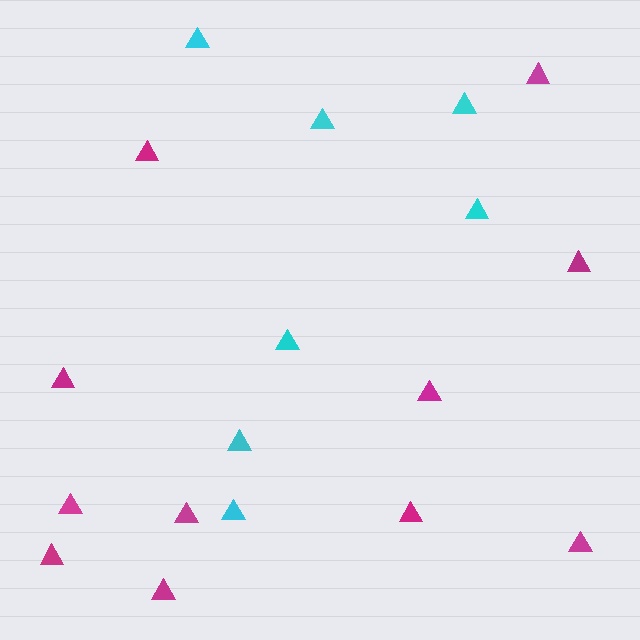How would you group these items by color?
There are 2 groups: one group of magenta triangles (11) and one group of cyan triangles (7).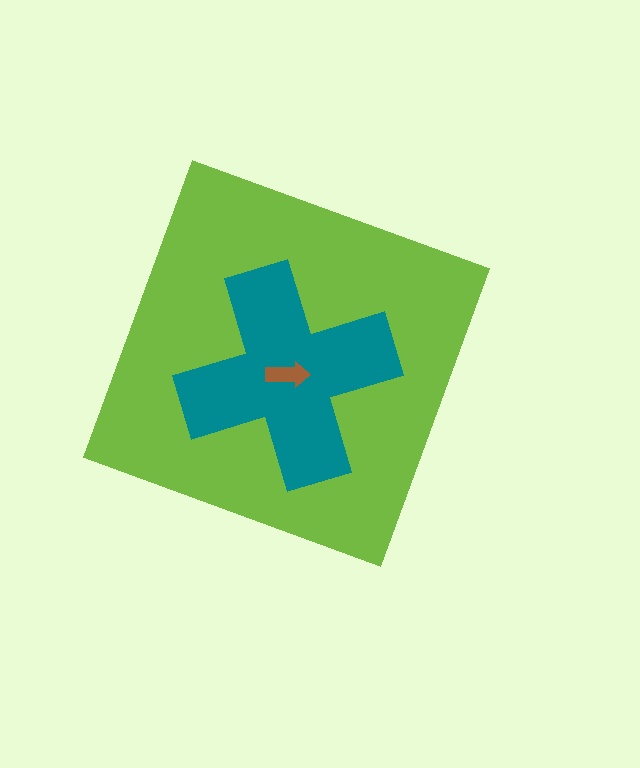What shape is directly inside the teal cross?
The brown arrow.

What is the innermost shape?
The brown arrow.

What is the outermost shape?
The lime diamond.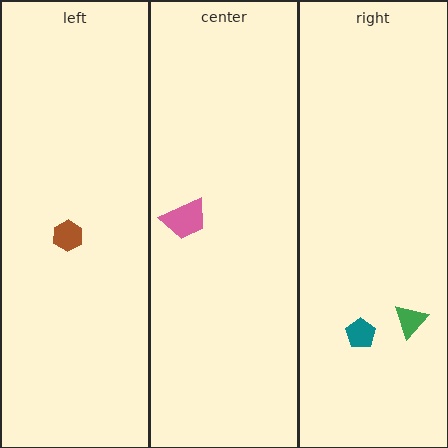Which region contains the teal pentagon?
The right region.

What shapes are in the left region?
The brown hexagon.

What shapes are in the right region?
The teal pentagon, the green triangle.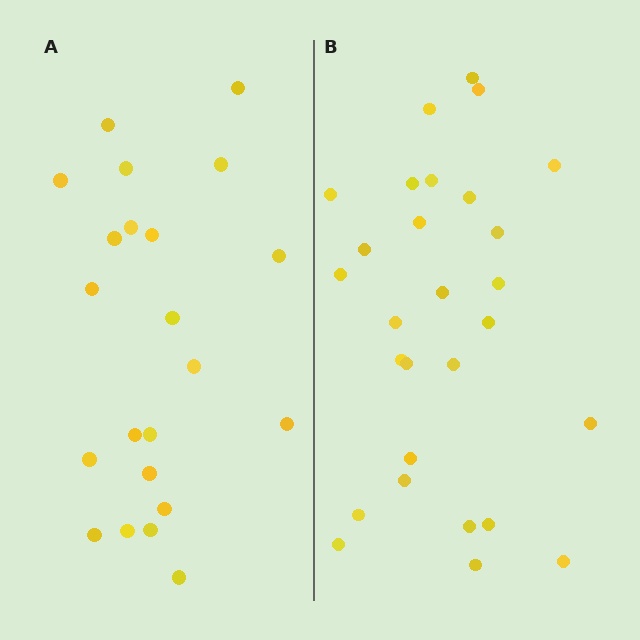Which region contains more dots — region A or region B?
Region B (the right region) has more dots.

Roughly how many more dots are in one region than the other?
Region B has about 6 more dots than region A.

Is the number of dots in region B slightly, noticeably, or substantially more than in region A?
Region B has noticeably more, but not dramatically so. The ratio is roughly 1.3 to 1.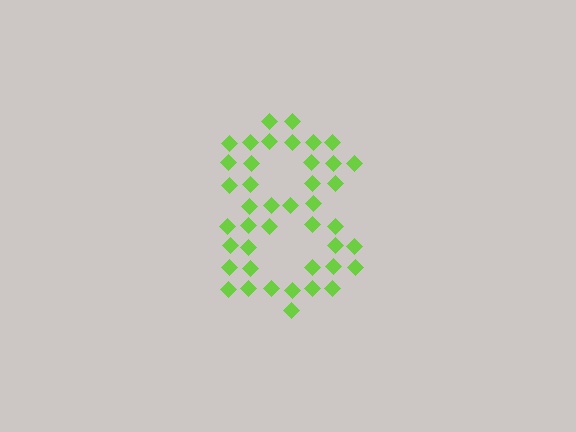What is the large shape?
The large shape is the digit 8.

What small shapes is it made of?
It is made of small diamonds.